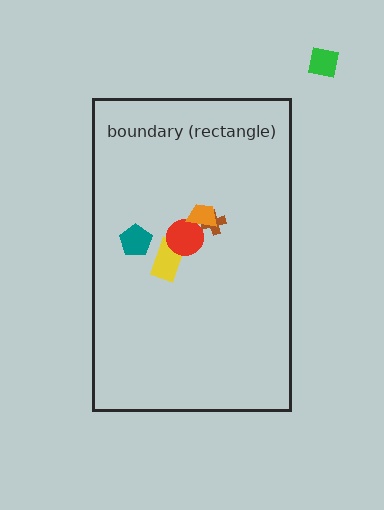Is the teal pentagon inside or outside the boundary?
Inside.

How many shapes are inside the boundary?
5 inside, 1 outside.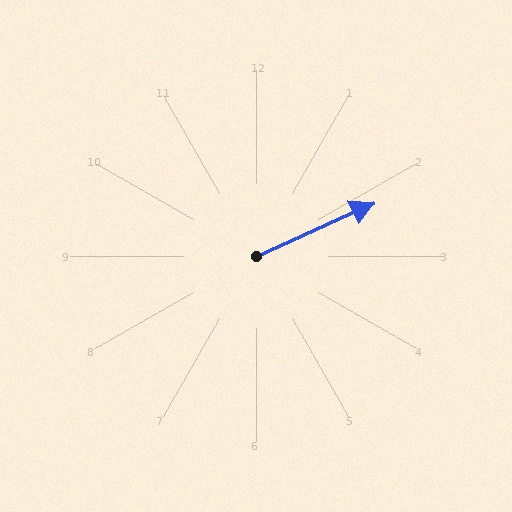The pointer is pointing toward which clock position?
Roughly 2 o'clock.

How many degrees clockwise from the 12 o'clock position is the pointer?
Approximately 66 degrees.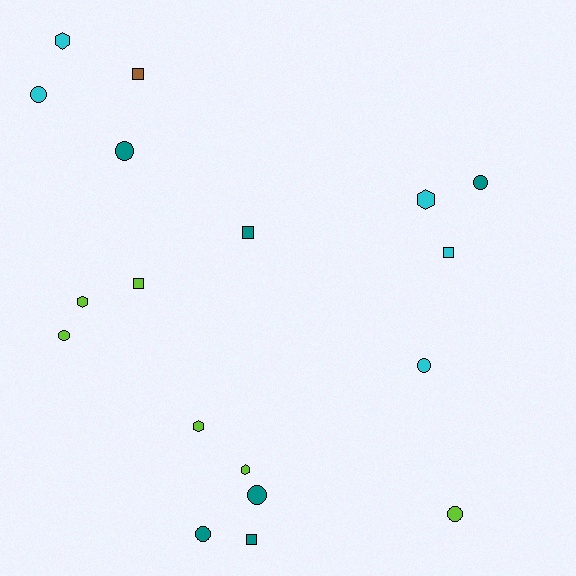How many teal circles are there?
There are 4 teal circles.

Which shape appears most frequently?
Circle, with 8 objects.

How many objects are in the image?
There are 18 objects.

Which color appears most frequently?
Teal, with 6 objects.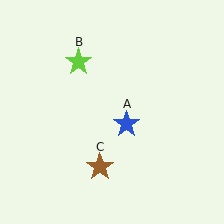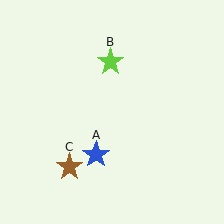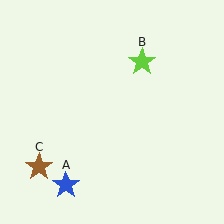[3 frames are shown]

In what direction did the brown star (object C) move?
The brown star (object C) moved left.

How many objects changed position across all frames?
3 objects changed position: blue star (object A), lime star (object B), brown star (object C).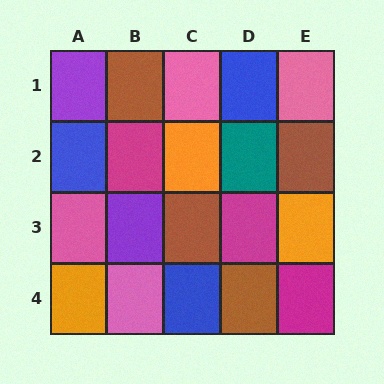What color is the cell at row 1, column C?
Pink.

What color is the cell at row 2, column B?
Magenta.